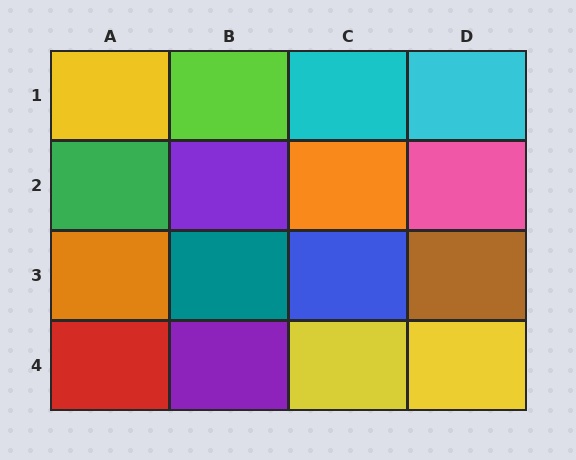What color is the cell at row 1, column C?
Cyan.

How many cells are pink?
1 cell is pink.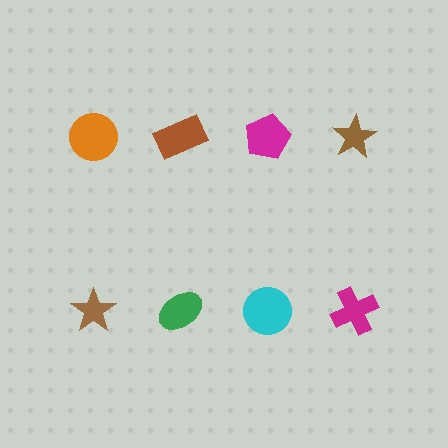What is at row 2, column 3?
A cyan circle.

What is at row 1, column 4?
A brown star.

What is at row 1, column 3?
A magenta pentagon.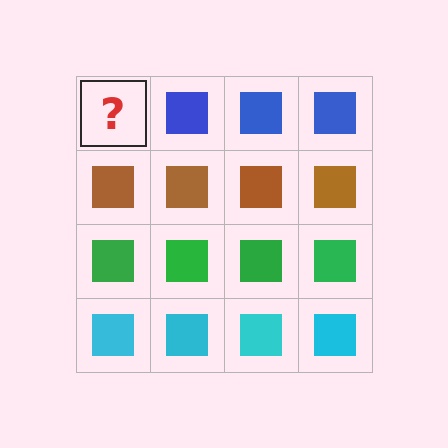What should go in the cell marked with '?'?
The missing cell should contain a blue square.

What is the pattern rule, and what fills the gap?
The rule is that each row has a consistent color. The gap should be filled with a blue square.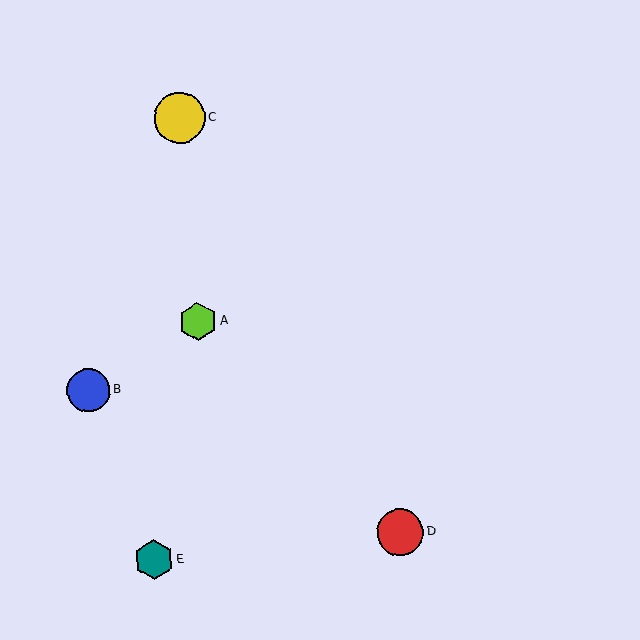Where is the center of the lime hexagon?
The center of the lime hexagon is at (198, 322).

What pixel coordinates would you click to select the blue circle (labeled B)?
Click at (89, 390) to select the blue circle B.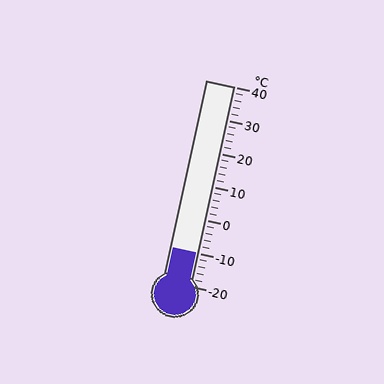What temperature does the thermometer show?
The thermometer shows approximately -10°C.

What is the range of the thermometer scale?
The thermometer scale ranges from -20°C to 40°C.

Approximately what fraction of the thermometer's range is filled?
The thermometer is filled to approximately 15% of its range.